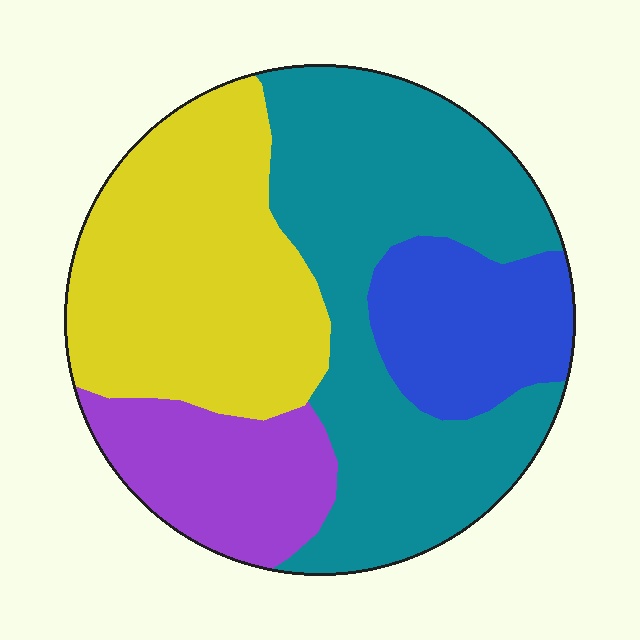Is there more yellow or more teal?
Teal.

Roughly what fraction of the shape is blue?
Blue takes up about one eighth (1/8) of the shape.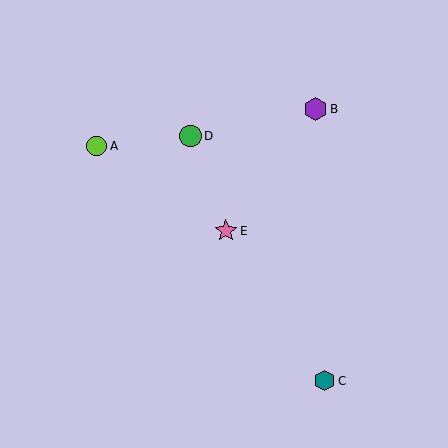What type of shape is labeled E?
Shape E is a pink star.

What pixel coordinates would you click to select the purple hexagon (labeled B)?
Click at (315, 109) to select the purple hexagon B.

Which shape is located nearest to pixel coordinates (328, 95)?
The purple hexagon (labeled B) at (315, 109) is nearest to that location.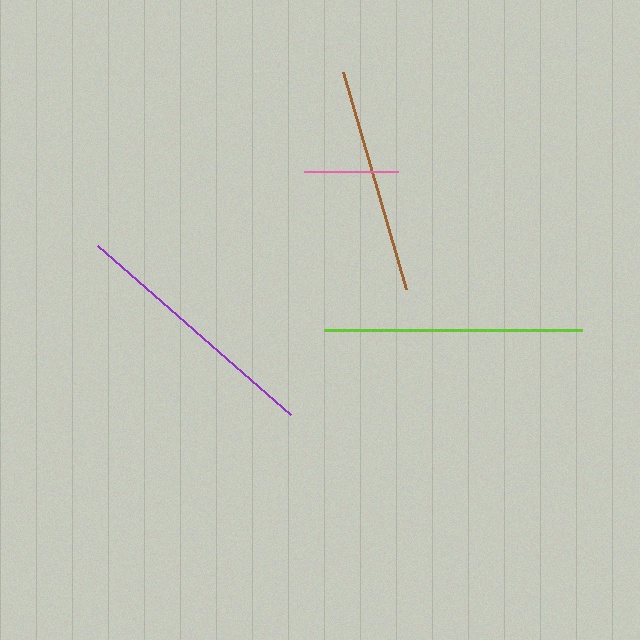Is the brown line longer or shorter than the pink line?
The brown line is longer than the pink line.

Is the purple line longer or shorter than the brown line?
The purple line is longer than the brown line.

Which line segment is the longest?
The lime line is the longest at approximately 258 pixels.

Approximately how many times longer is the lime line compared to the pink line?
The lime line is approximately 2.8 times the length of the pink line.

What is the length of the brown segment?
The brown segment is approximately 226 pixels long.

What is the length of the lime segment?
The lime segment is approximately 258 pixels long.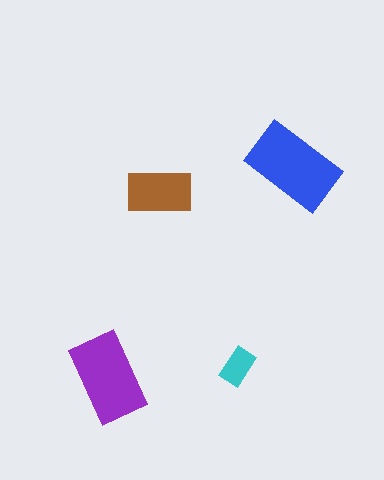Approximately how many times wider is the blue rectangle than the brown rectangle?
About 1.5 times wider.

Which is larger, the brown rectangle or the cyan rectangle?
The brown one.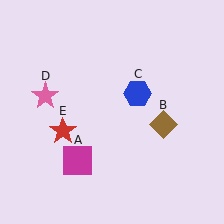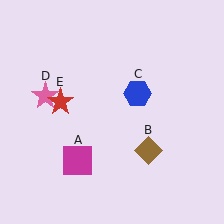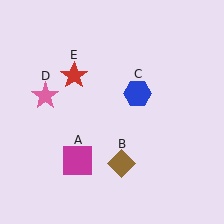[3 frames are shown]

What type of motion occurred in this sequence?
The brown diamond (object B), red star (object E) rotated clockwise around the center of the scene.